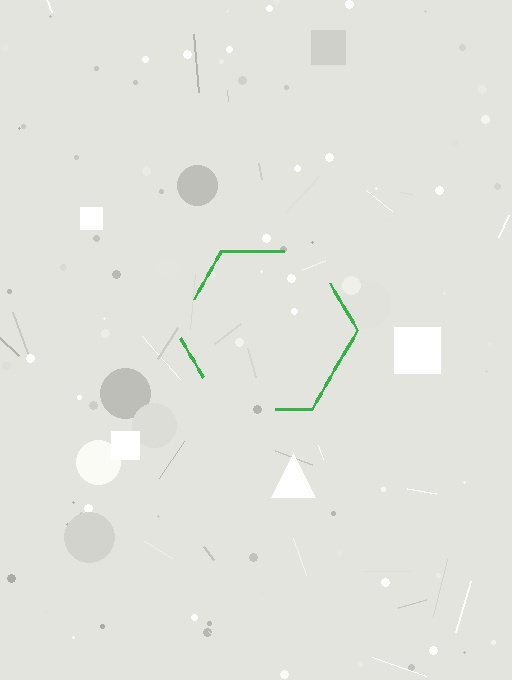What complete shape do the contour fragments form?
The contour fragments form a hexagon.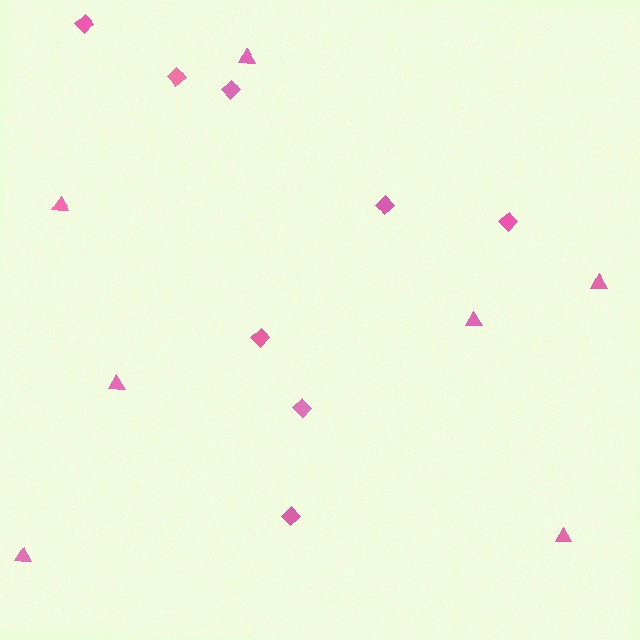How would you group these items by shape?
There are 2 groups: one group of triangles (7) and one group of diamonds (8).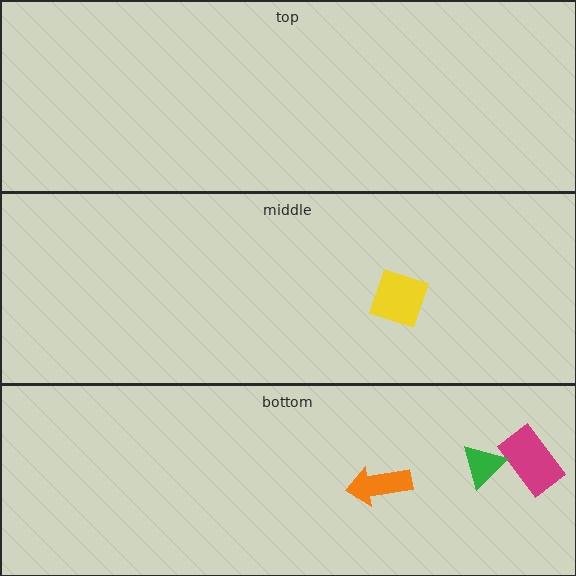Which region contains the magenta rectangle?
The bottom region.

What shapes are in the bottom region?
The magenta rectangle, the green triangle, the orange arrow.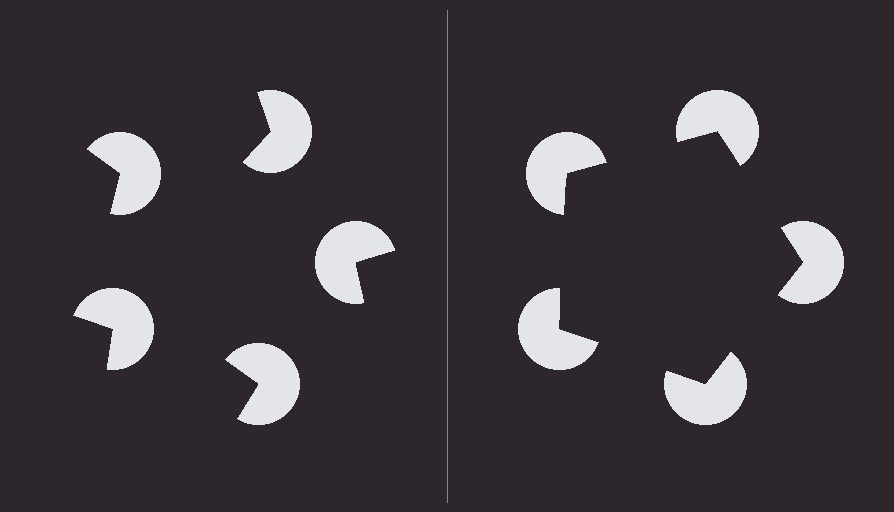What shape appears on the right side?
An illusory pentagon.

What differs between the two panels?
The pac-man discs are positioned identically on both sides; only the wedge orientations differ. On the right they align to a pentagon; on the left they are misaligned.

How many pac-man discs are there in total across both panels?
10 — 5 on each side.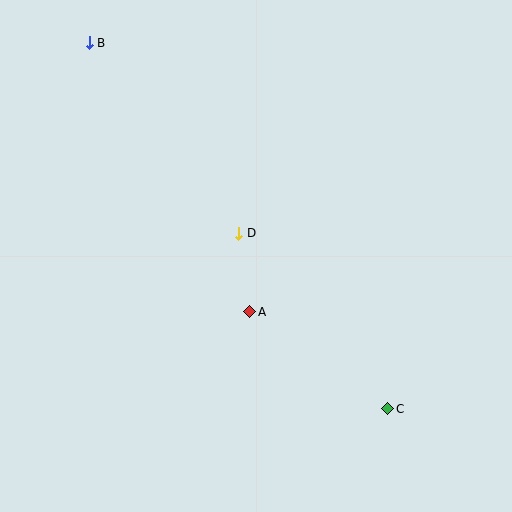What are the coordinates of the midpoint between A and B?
The midpoint between A and B is at (170, 177).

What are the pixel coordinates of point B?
Point B is at (89, 43).